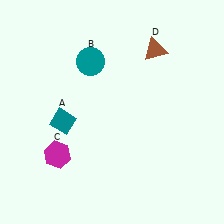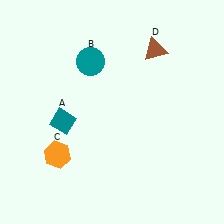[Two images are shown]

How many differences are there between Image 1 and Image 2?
There is 1 difference between the two images.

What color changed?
The hexagon (C) changed from magenta in Image 1 to orange in Image 2.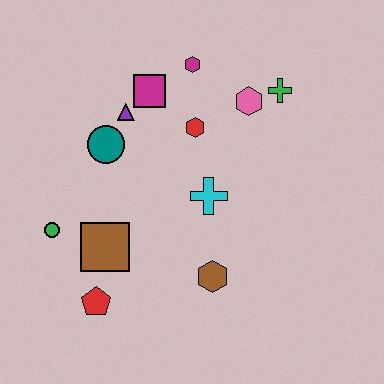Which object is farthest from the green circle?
The green cross is farthest from the green circle.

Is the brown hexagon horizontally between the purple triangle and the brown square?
No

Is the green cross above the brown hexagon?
Yes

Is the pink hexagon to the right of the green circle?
Yes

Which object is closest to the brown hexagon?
The cyan cross is closest to the brown hexagon.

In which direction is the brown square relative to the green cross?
The brown square is to the left of the green cross.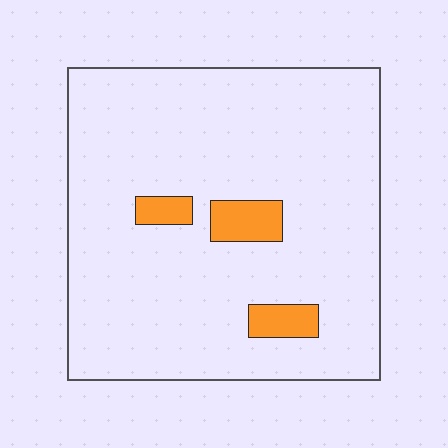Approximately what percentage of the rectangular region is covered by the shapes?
Approximately 5%.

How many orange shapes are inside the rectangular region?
3.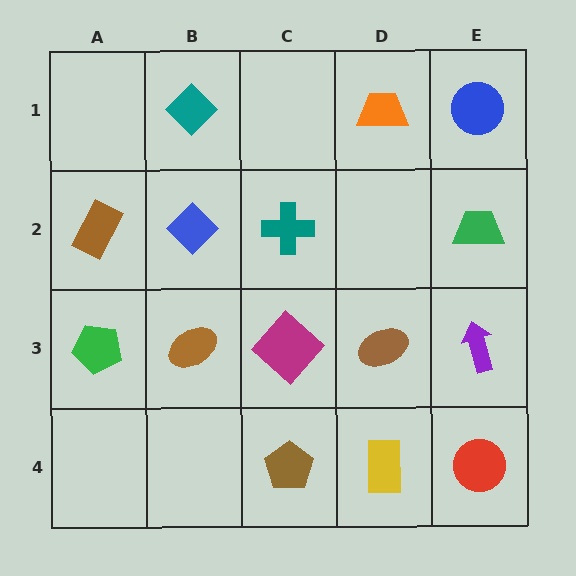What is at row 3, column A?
A green pentagon.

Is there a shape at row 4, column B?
No, that cell is empty.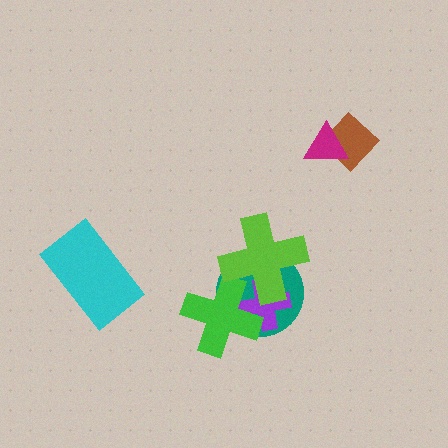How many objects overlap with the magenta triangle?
1 object overlaps with the magenta triangle.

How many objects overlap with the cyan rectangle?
0 objects overlap with the cyan rectangle.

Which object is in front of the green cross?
The lime cross is in front of the green cross.